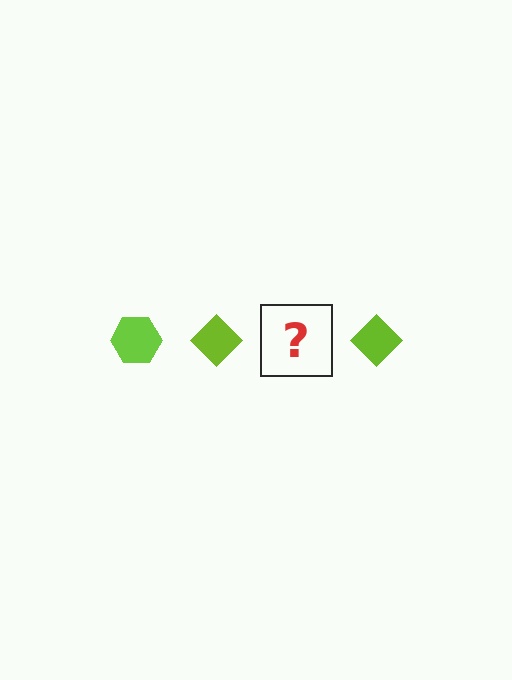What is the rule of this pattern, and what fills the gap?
The rule is that the pattern cycles through hexagon, diamond shapes in lime. The gap should be filled with a lime hexagon.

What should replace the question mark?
The question mark should be replaced with a lime hexagon.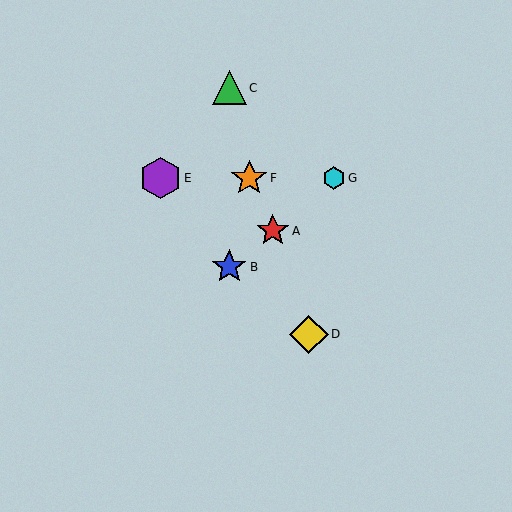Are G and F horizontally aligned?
Yes, both are at y≈178.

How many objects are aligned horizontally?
3 objects (E, F, G) are aligned horizontally.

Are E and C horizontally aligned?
No, E is at y≈178 and C is at y≈88.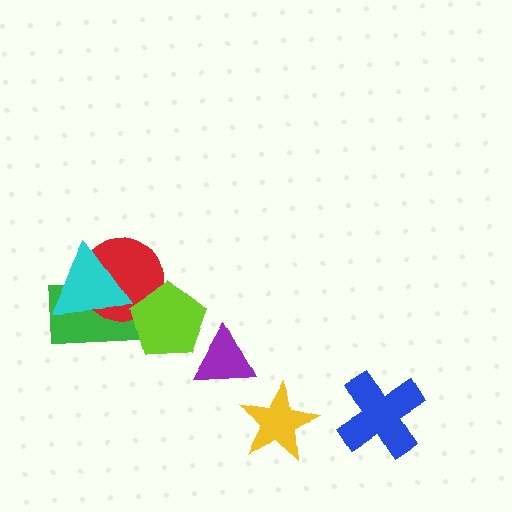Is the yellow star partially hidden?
No, no other shape covers it.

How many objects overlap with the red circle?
3 objects overlap with the red circle.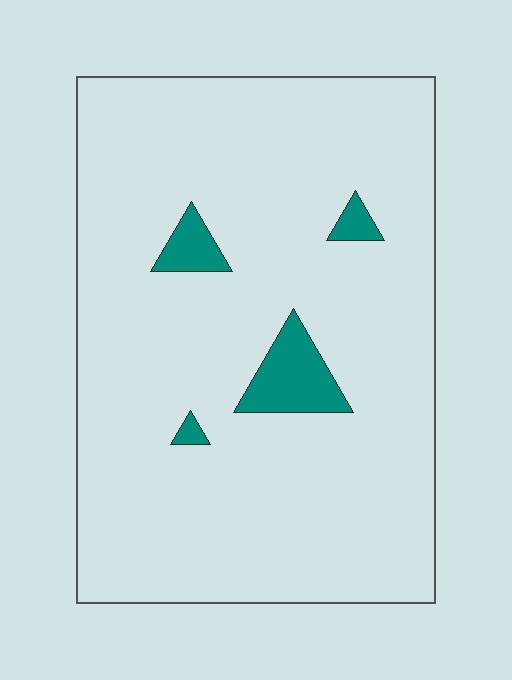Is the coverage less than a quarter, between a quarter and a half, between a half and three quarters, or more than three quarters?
Less than a quarter.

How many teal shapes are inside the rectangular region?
4.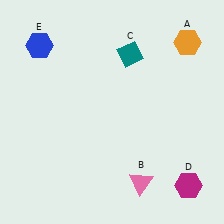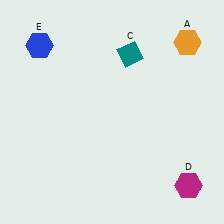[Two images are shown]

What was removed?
The pink triangle (B) was removed in Image 2.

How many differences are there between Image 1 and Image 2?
There is 1 difference between the two images.